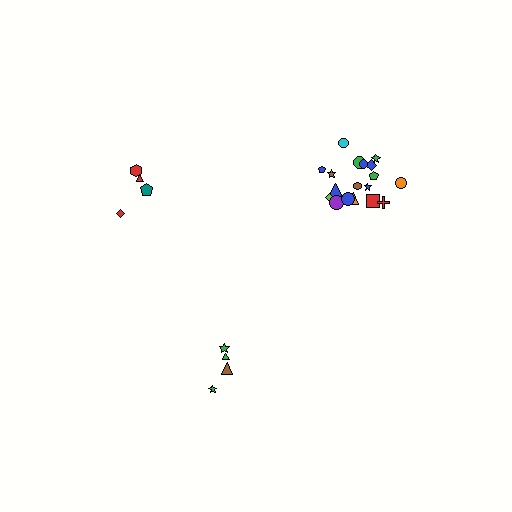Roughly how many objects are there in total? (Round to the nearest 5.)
Roughly 25 objects in total.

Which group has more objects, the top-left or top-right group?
The top-right group.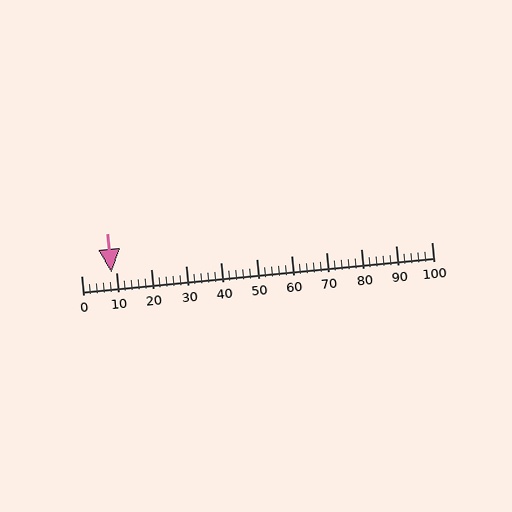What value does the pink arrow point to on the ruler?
The pink arrow points to approximately 9.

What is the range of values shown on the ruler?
The ruler shows values from 0 to 100.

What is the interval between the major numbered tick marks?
The major tick marks are spaced 10 units apart.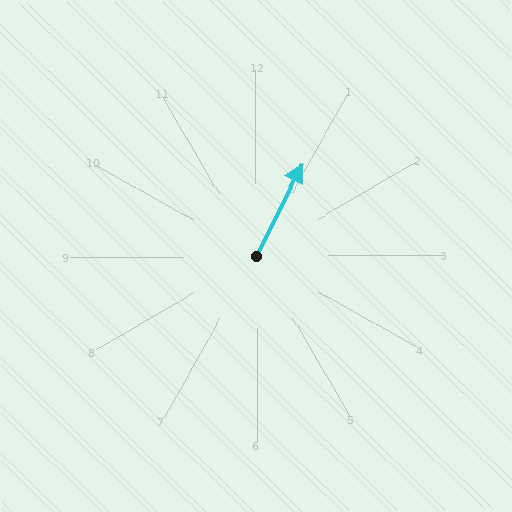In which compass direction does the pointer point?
Northeast.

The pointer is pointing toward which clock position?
Roughly 1 o'clock.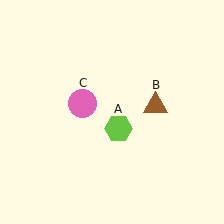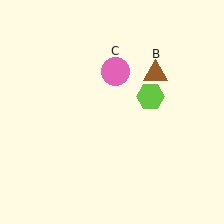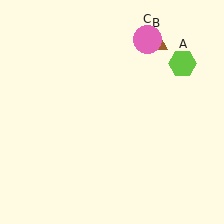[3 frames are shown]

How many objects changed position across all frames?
3 objects changed position: lime hexagon (object A), brown triangle (object B), pink circle (object C).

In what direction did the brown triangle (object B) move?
The brown triangle (object B) moved up.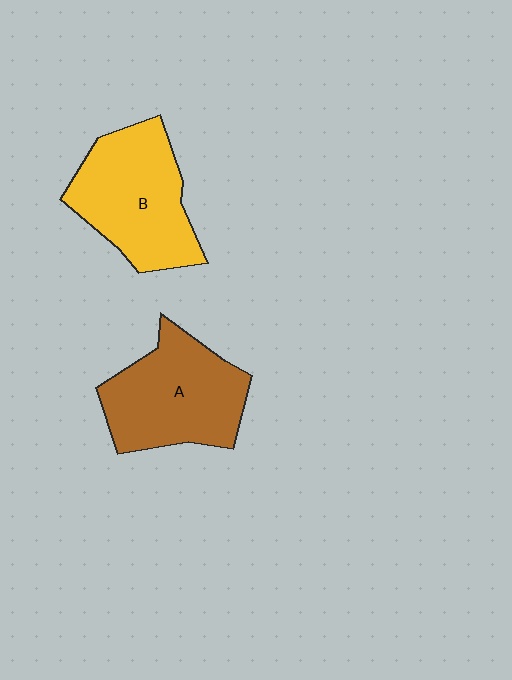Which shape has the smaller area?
Shape A (brown).